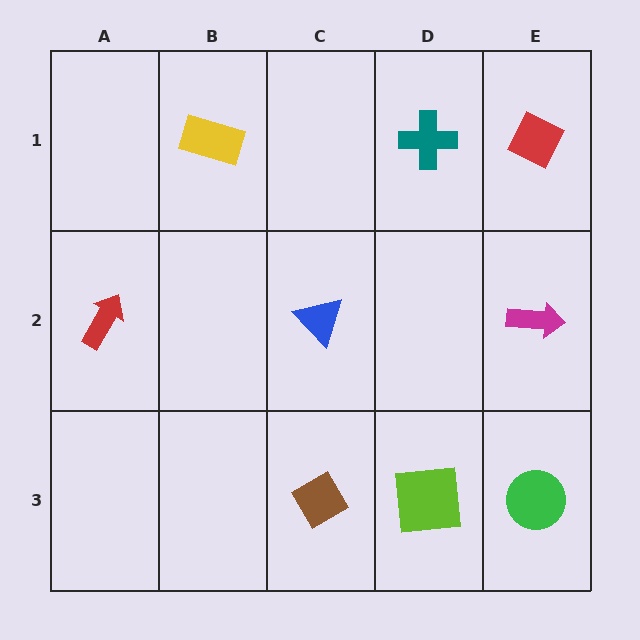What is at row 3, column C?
A brown diamond.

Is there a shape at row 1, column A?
No, that cell is empty.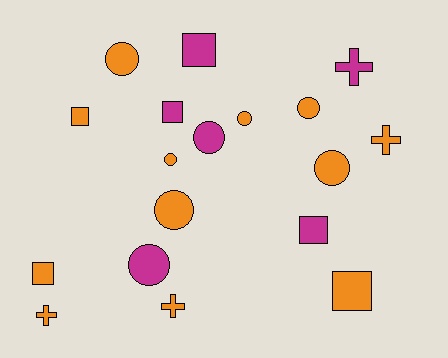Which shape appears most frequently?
Circle, with 8 objects.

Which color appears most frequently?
Orange, with 12 objects.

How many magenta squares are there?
There are 3 magenta squares.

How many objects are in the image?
There are 18 objects.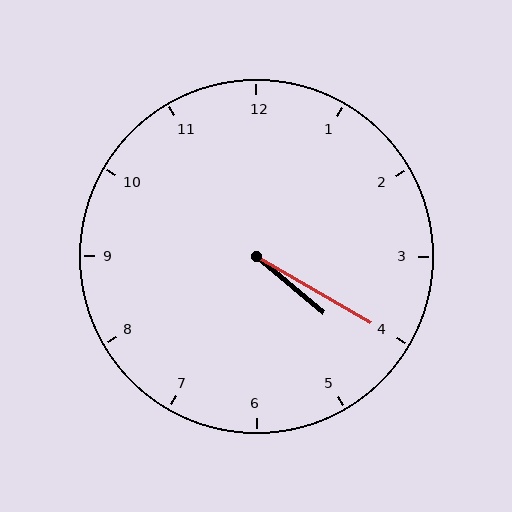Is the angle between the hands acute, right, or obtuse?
It is acute.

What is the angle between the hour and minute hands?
Approximately 10 degrees.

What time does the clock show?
4:20.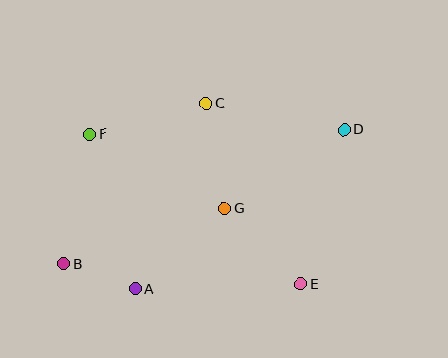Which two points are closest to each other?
Points A and B are closest to each other.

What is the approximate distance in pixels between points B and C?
The distance between B and C is approximately 215 pixels.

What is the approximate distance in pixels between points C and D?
The distance between C and D is approximately 141 pixels.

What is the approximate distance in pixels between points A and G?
The distance between A and G is approximately 120 pixels.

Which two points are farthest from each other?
Points B and D are farthest from each other.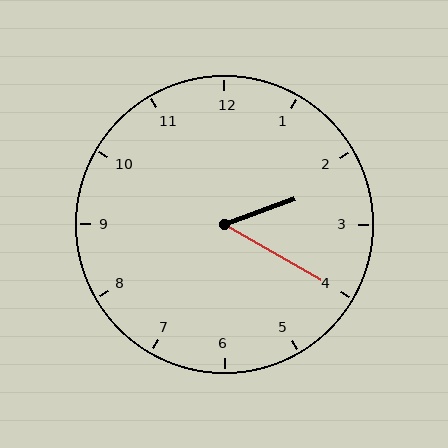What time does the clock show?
2:20.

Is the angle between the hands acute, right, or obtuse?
It is acute.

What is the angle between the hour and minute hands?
Approximately 50 degrees.